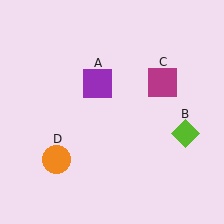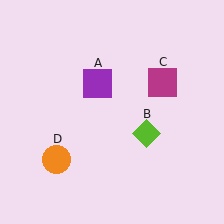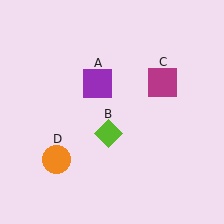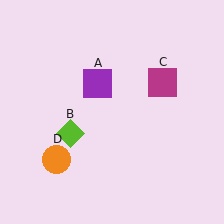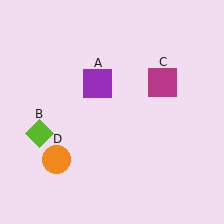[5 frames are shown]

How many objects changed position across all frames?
1 object changed position: lime diamond (object B).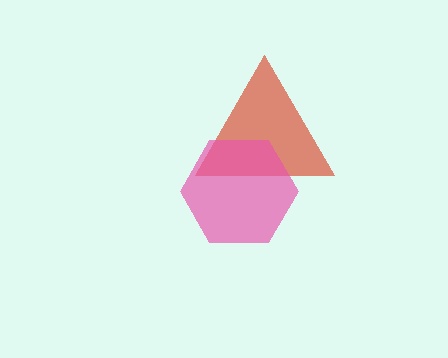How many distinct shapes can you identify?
There are 2 distinct shapes: a red triangle, a pink hexagon.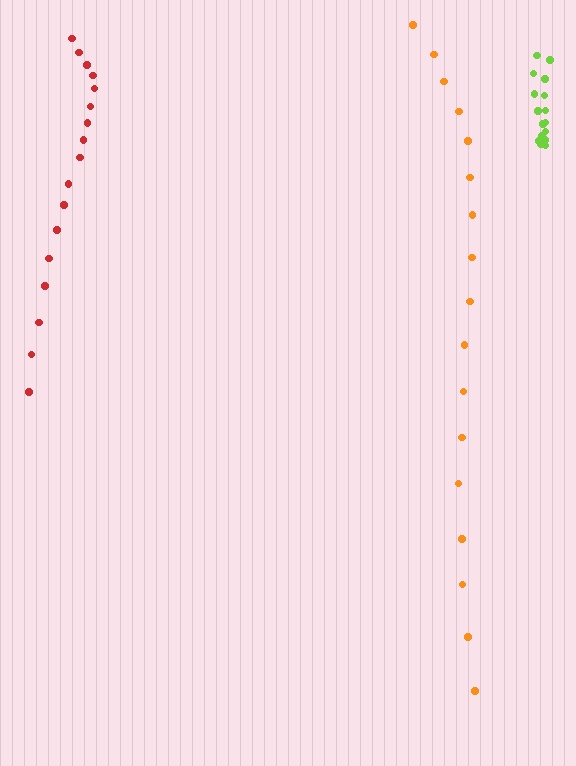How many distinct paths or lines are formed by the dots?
There are 3 distinct paths.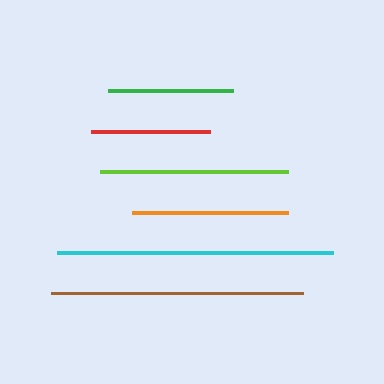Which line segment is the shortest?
The red line is the shortest at approximately 119 pixels.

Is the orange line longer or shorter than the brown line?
The brown line is longer than the orange line.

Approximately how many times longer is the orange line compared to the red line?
The orange line is approximately 1.3 times the length of the red line.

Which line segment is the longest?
The cyan line is the longest at approximately 277 pixels.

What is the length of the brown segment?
The brown segment is approximately 252 pixels long.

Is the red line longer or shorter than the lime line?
The lime line is longer than the red line.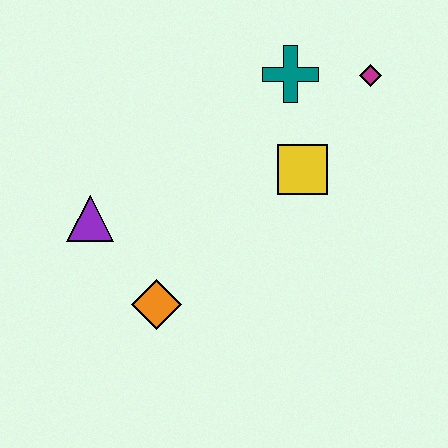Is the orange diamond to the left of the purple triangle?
No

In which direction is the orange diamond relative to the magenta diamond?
The orange diamond is below the magenta diamond.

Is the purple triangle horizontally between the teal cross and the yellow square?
No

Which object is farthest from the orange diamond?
The magenta diamond is farthest from the orange diamond.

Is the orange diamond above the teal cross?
No